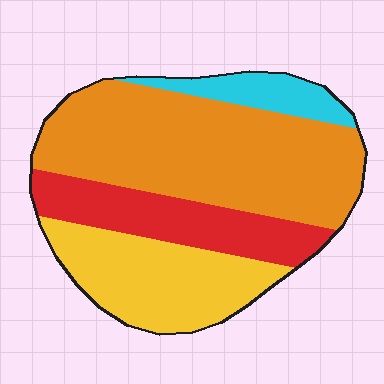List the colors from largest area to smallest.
From largest to smallest: orange, yellow, red, cyan.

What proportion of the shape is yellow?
Yellow covers roughly 25% of the shape.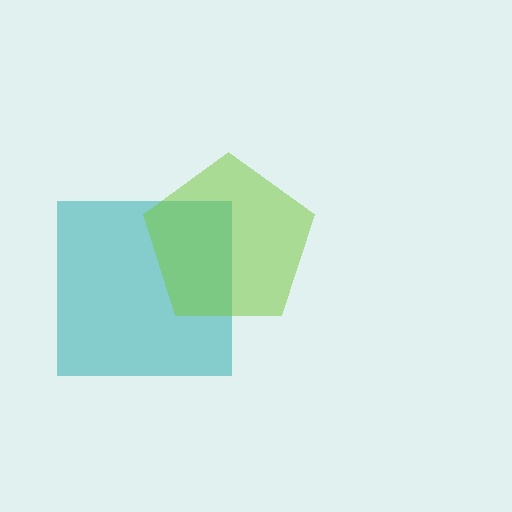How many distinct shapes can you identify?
There are 2 distinct shapes: a teal square, a lime pentagon.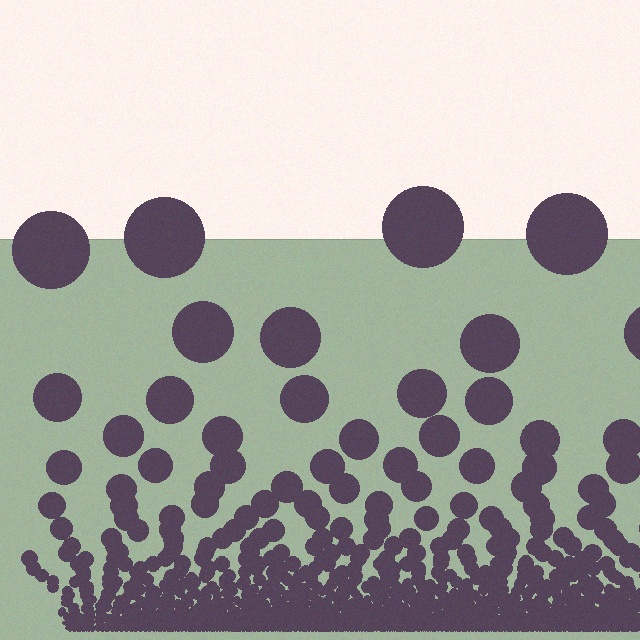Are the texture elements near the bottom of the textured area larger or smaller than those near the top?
Smaller. The gradient is inverted — elements near the bottom are smaller and denser.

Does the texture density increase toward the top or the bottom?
Density increases toward the bottom.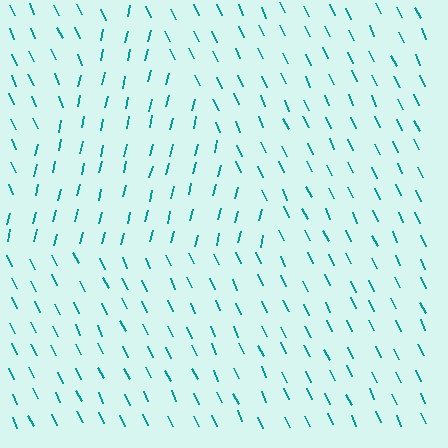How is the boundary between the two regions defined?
The boundary is defined purely by a change in line orientation (approximately 38 degrees difference). All lines are the same color and thickness.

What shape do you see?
I see a triangle.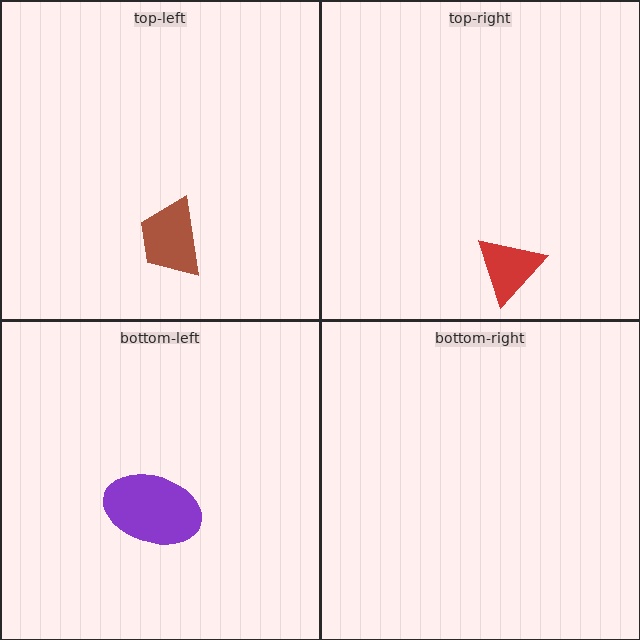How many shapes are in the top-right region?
1.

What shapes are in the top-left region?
The brown trapezoid.